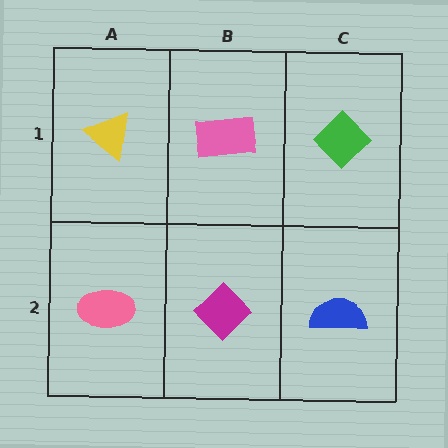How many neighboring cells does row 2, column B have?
3.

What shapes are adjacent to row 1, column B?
A magenta diamond (row 2, column B), a yellow triangle (row 1, column A), a green diamond (row 1, column C).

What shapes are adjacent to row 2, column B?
A pink rectangle (row 1, column B), a pink ellipse (row 2, column A), a blue semicircle (row 2, column C).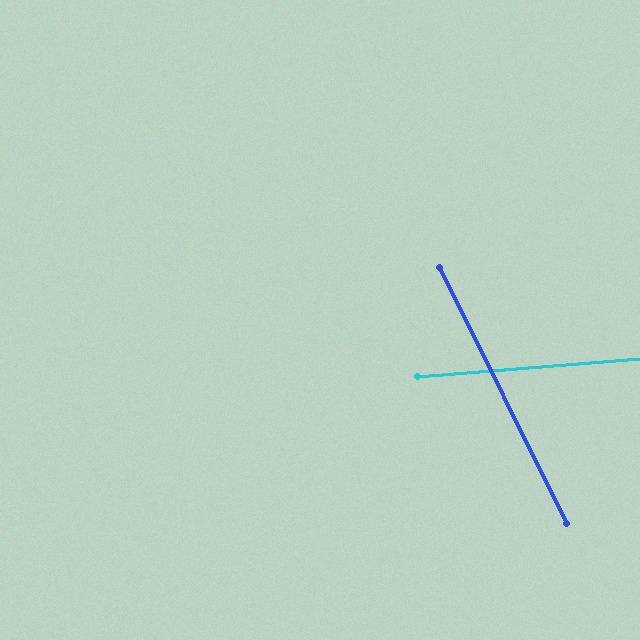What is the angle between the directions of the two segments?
Approximately 68 degrees.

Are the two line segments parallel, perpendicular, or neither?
Neither parallel nor perpendicular — they differ by about 68°.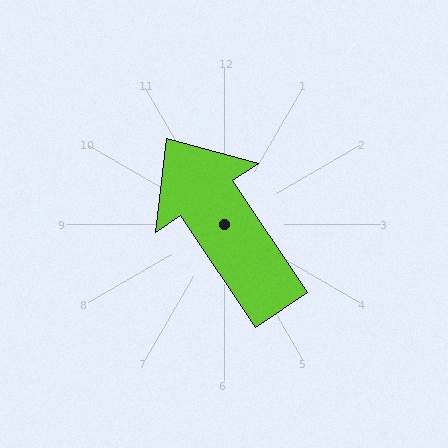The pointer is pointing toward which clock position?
Roughly 11 o'clock.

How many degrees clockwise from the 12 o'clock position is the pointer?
Approximately 326 degrees.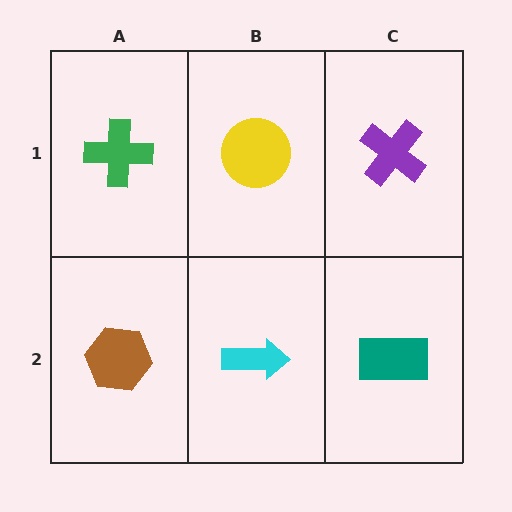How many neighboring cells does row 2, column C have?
2.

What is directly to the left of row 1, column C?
A yellow circle.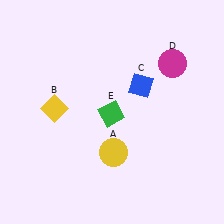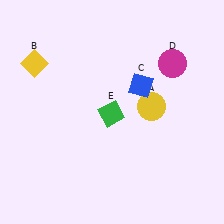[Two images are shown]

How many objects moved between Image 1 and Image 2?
2 objects moved between the two images.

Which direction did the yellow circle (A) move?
The yellow circle (A) moved up.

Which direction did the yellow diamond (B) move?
The yellow diamond (B) moved up.